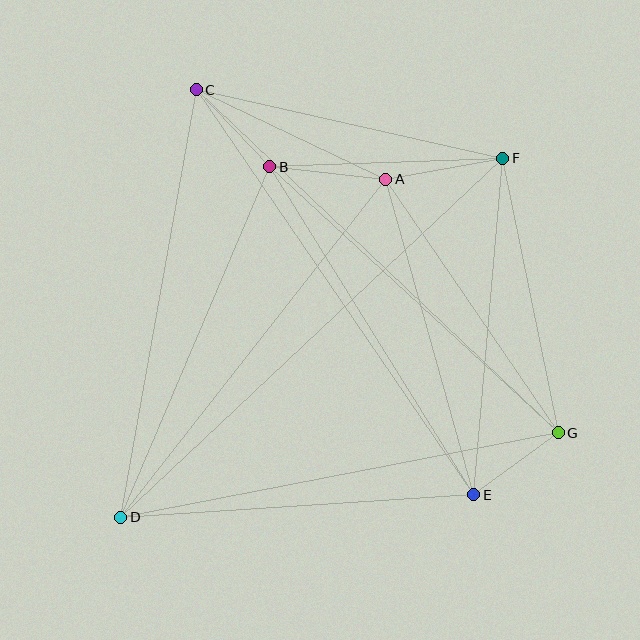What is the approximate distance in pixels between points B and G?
The distance between B and G is approximately 393 pixels.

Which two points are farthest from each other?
Points D and F are farthest from each other.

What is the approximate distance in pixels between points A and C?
The distance between A and C is approximately 210 pixels.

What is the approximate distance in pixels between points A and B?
The distance between A and B is approximately 117 pixels.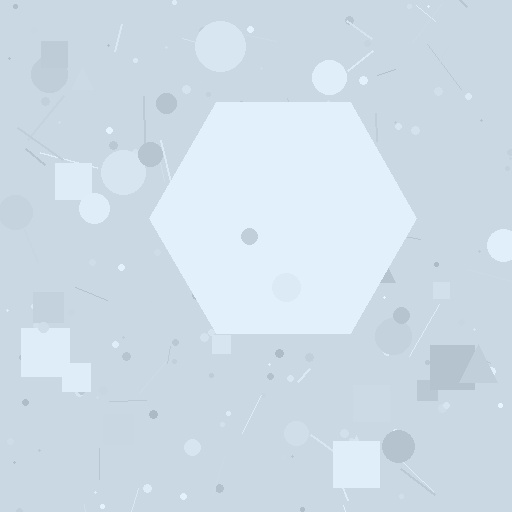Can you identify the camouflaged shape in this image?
The camouflaged shape is a hexagon.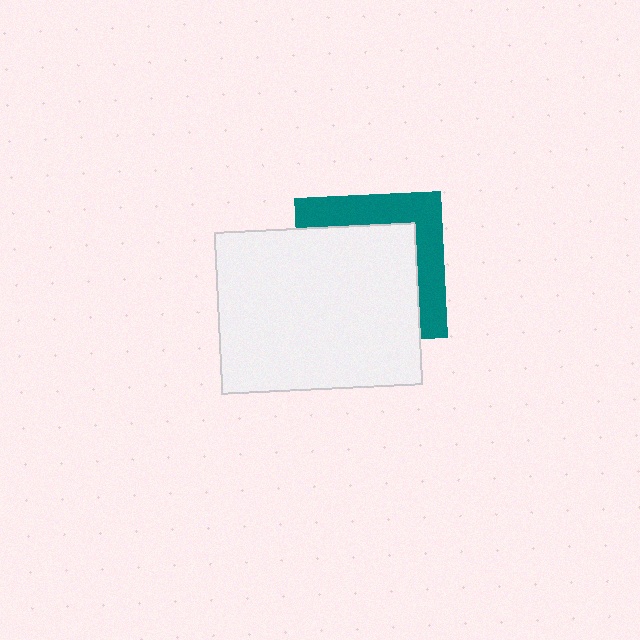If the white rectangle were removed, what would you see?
You would see the complete teal square.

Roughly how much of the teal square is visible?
A small part of it is visible (roughly 36%).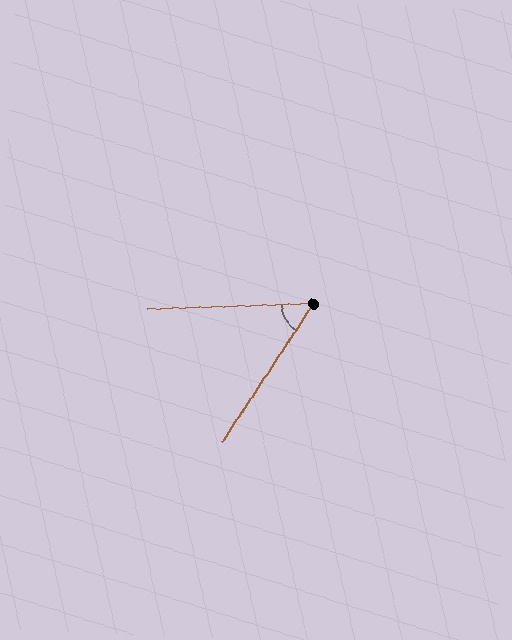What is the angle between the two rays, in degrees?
Approximately 55 degrees.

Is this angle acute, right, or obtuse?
It is acute.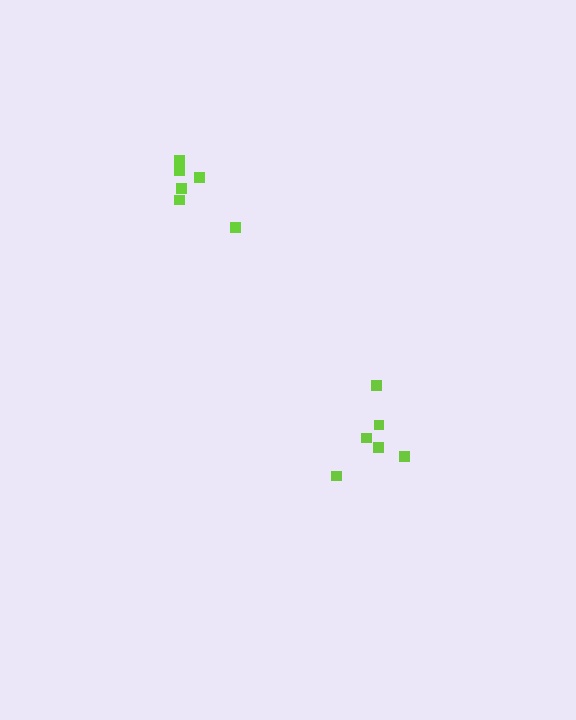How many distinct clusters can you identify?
There are 2 distinct clusters.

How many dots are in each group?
Group 1: 6 dots, Group 2: 6 dots (12 total).